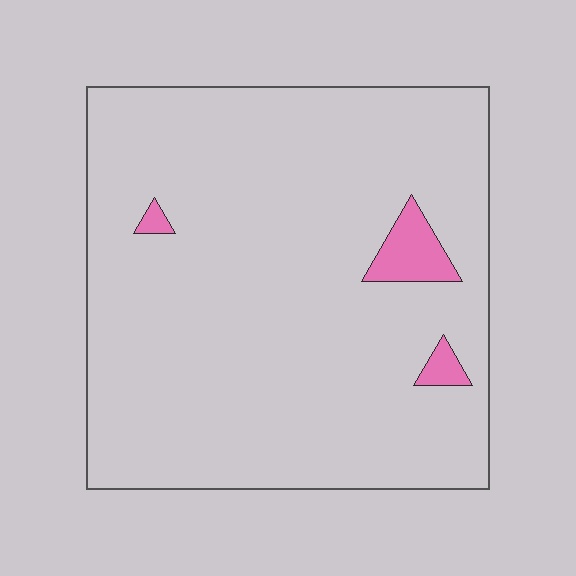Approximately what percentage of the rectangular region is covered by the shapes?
Approximately 5%.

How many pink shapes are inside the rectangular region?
3.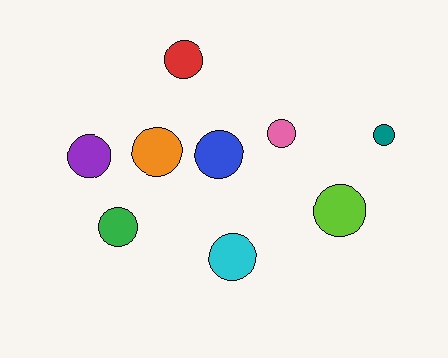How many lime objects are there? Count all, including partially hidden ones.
There is 1 lime object.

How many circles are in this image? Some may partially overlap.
There are 9 circles.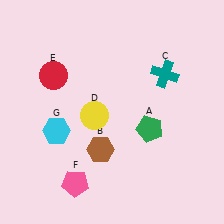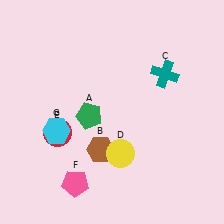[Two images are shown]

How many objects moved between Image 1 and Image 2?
3 objects moved between the two images.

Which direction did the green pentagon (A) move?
The green pentagon (A) moved left.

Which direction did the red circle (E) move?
The red circle (E) moved down.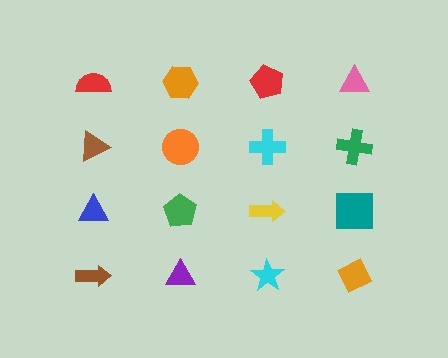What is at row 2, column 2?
An orange circle.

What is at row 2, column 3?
A cyan cross.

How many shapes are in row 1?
4 shapes.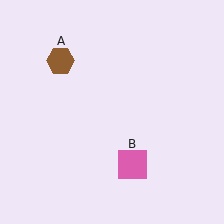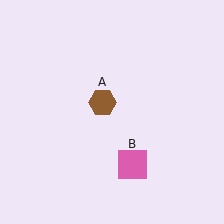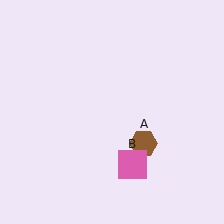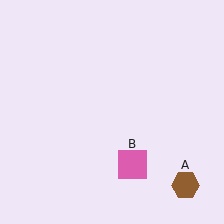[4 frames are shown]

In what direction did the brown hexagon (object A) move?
The brown hexagon (object A) moved down and to the right.